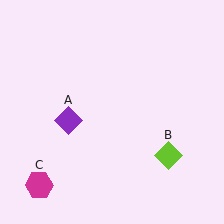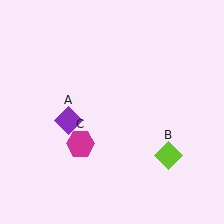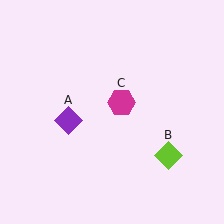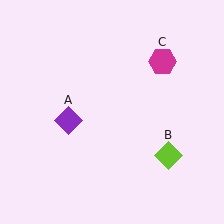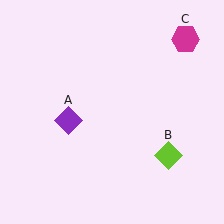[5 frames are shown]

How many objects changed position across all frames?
1 object changed position: magenta hexagon (object C).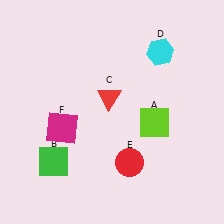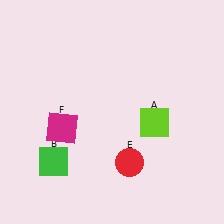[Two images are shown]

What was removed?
The red triangle (C), the cyan hexagon (D) were removed in Image 2.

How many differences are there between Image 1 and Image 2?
There are 2 differences between the two images.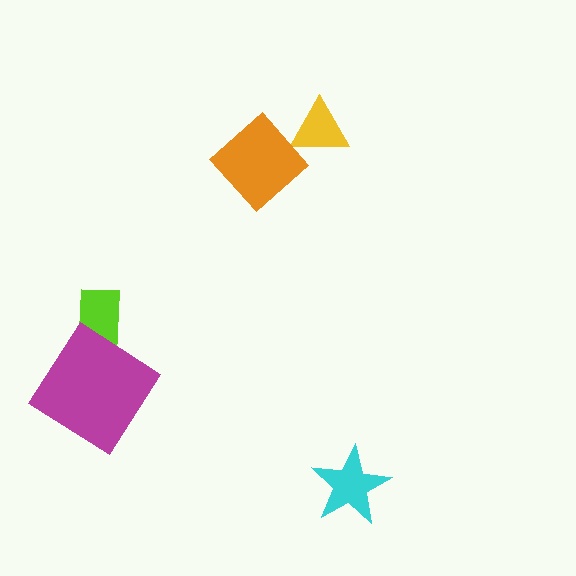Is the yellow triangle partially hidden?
Yes, it is partially covered by another shape.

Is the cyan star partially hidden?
No, no other shape covers it.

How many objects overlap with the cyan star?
0 objects overlap with the cyan star.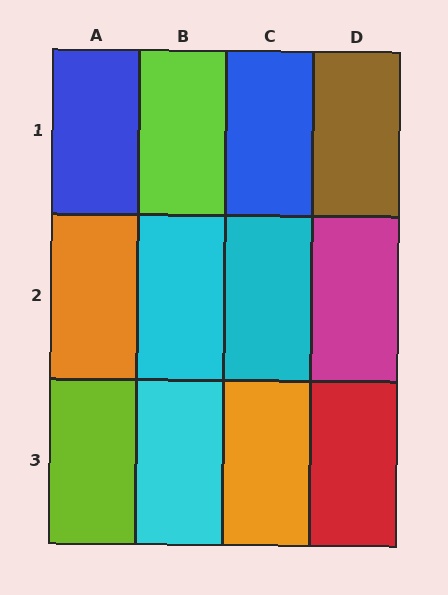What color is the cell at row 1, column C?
Blue.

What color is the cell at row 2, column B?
Cyan.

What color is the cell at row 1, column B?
Lime.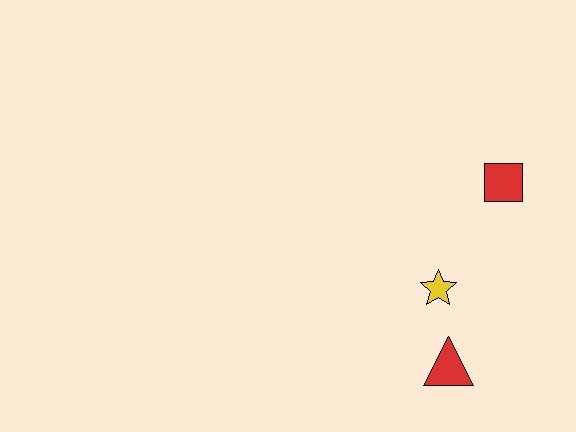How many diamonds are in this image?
There are no diamonds.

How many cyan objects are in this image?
There are no cyan objects.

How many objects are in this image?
There are 3 objects.